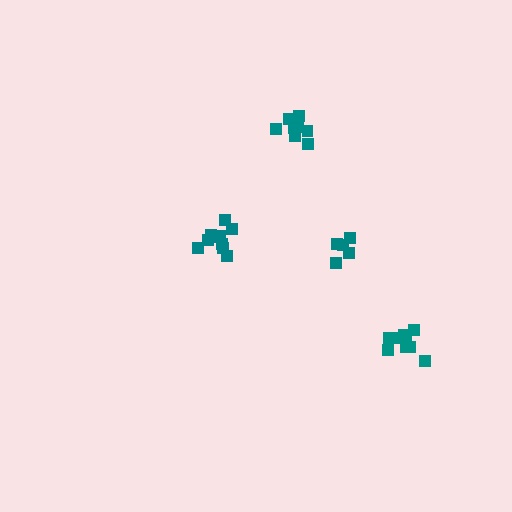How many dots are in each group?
Group 1: 9 dots, Group 2: 10 dots, Group 3: 9 dots, Group 4: 5 dots (33 total).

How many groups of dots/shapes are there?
There are 4 groups.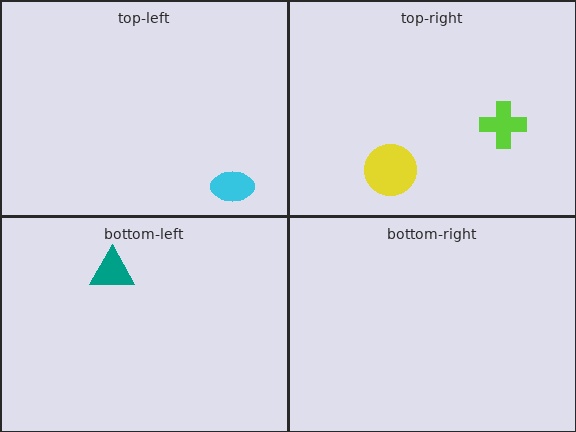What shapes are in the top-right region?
The yellow circle, the lime cross.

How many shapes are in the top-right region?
2.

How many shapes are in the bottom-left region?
1.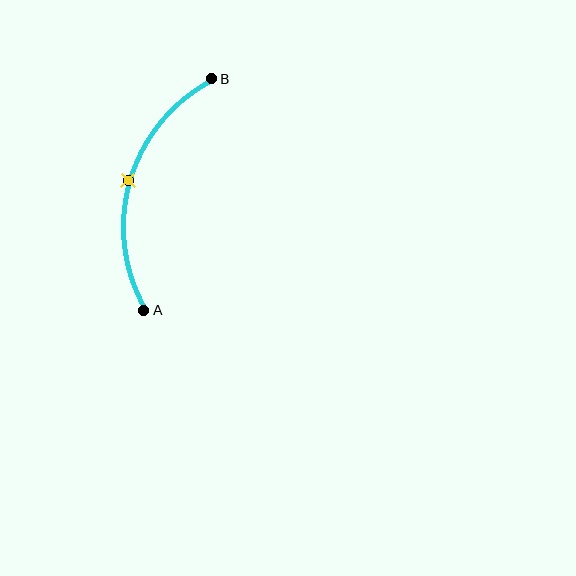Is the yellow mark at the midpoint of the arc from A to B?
Yes. The yellow mark lies on the arc at equal arc-length from both A and B — it is the arc midpoint.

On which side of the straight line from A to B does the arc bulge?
The arc bulges to the left of the straight line connecting A and B.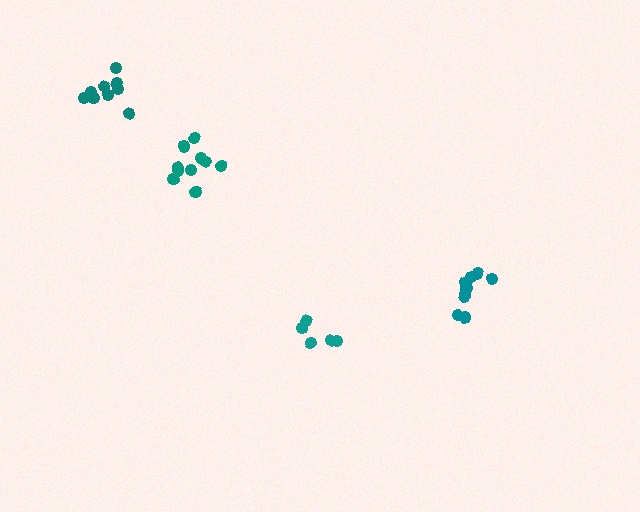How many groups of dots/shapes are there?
There are 4 groups.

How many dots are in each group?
Group 1: 10 dots, Group 2: 10 dots, Group 3: 5 dots, Group 4: 9 dots (34 total).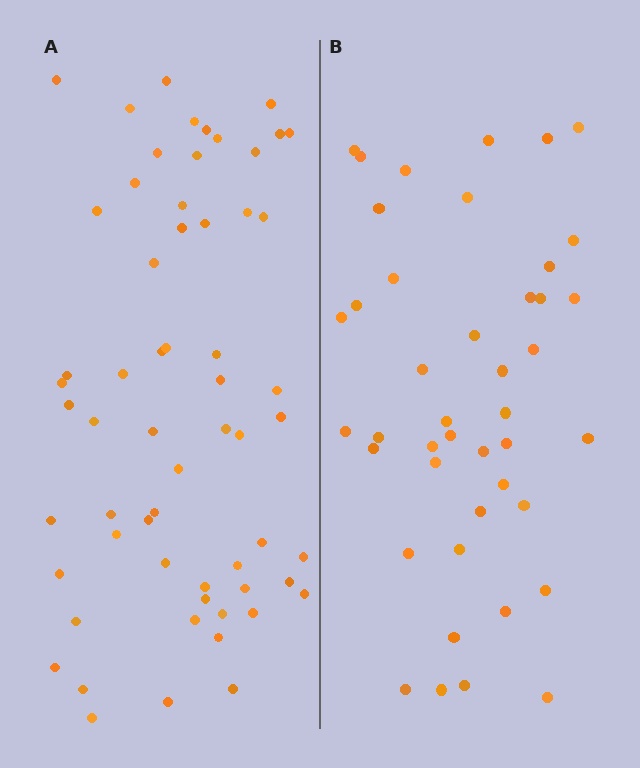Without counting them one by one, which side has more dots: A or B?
Region A (the left region) has more dots.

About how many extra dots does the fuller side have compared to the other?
Region A has approximately 15 more dots than region B.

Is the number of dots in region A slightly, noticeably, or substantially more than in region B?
Region A has noticeably more, but not dramatically so. The ratio is roughly 1.4 to 1.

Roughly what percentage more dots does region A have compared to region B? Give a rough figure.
About 40% more.